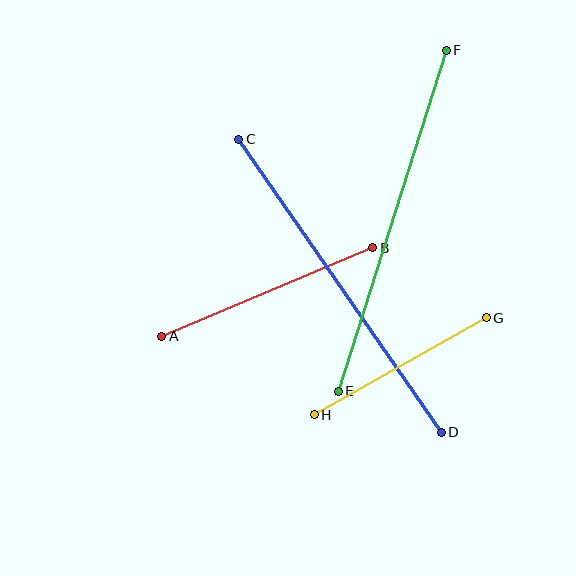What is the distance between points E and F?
The distance is approximately 358 pixels.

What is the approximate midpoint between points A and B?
The midpoint is at approximately (267, 292) pixels.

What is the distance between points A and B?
The distance is approximately 228 pixels.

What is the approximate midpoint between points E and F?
The midpoint is at approximately (392, 221) pixels.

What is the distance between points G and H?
The distance is approximately 197 pixels.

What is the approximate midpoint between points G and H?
The midpoint is at approximately (400, 366) pixels.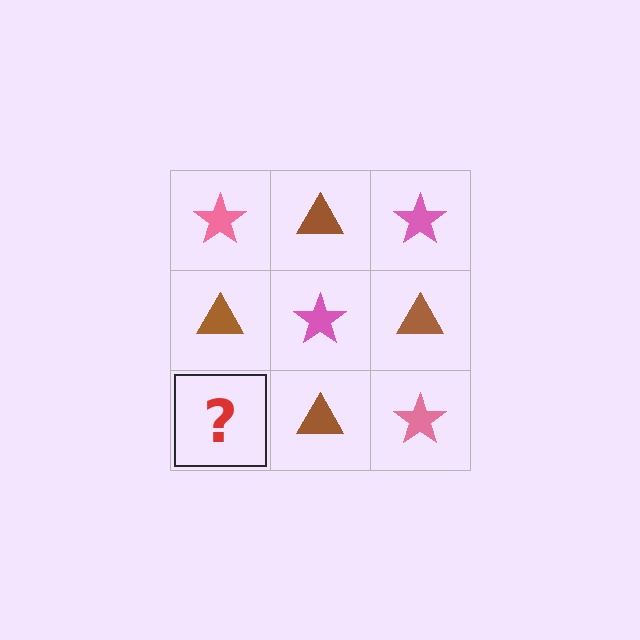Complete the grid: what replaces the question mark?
The question mark should be replaced with a pink star.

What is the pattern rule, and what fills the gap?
The rule is that it alternates pink star and brown triangle in a checkerboard pattern. The gap should be filled with a pink star.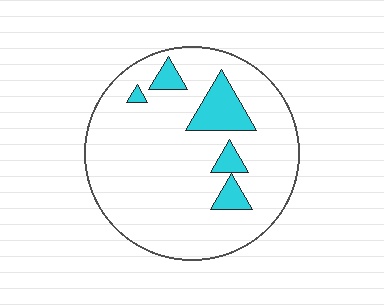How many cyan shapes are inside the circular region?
5.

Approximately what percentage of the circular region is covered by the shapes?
Approximately 15%.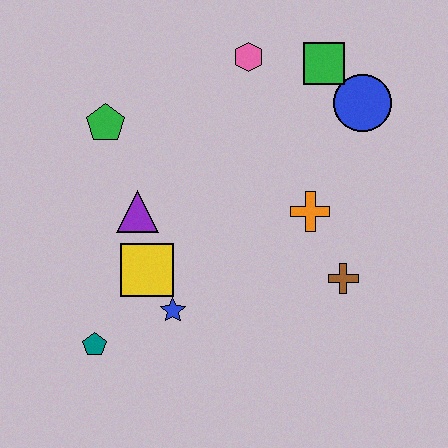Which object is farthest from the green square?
The teal pentagon is farthest from the green square.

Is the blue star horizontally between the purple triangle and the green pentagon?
No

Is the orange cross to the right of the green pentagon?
Yes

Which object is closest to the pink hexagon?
The green square is closest to the pink hexagon.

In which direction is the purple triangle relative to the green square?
The purple triangle is to the left of the green square.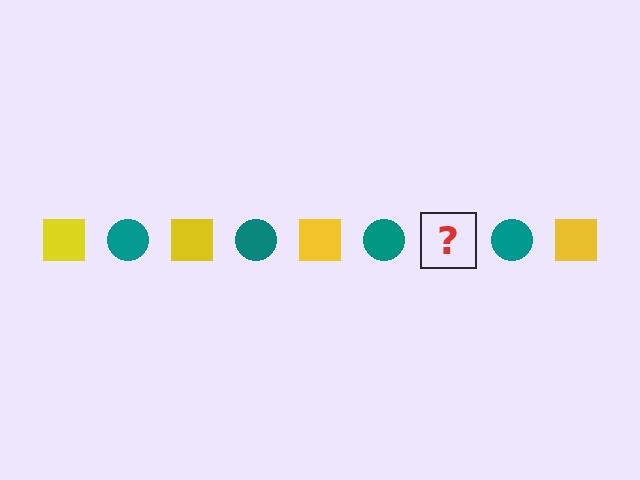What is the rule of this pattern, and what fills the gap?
The rule is that the pattern alternates between yellow square and teal circle. The gap should be filled with a yellow square.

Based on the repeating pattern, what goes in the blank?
The blank should be a yellow square.